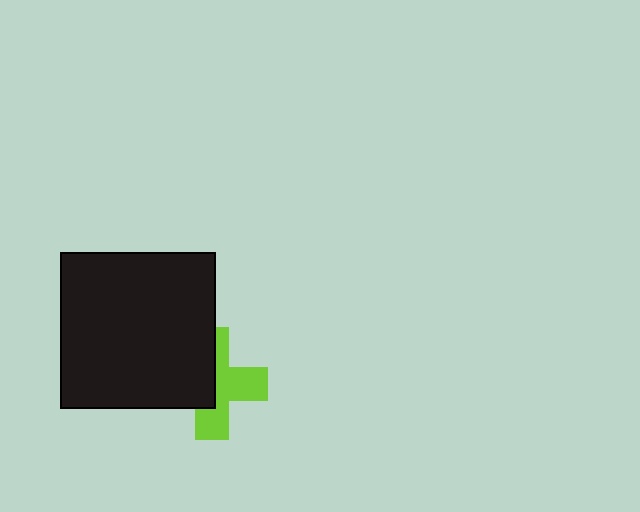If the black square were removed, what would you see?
You would see the complete lime cross.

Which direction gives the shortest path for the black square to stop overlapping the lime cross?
Moving left gives the shortest separation.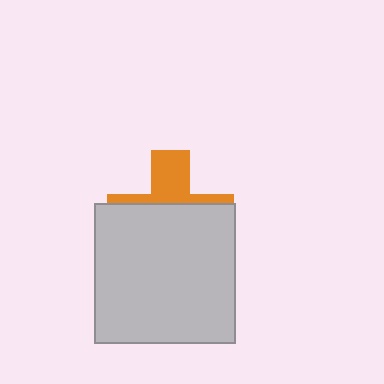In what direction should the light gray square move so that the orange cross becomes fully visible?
The light gray square should move down. That is the shortest direction to clear the overlap and leave the orange cross fully visible.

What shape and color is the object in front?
The object in front is a light gray square.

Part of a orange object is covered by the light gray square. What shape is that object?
It is a cross.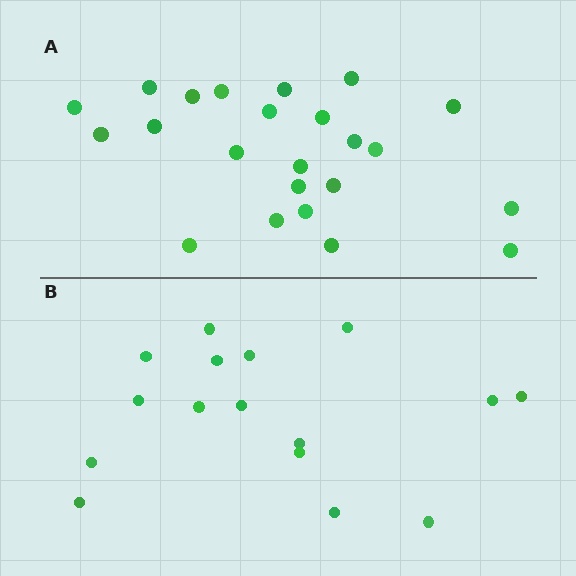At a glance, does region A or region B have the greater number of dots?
Region A (the top region) has more dots.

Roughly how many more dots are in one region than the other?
Region A has roughly 8 or so more dots than region B.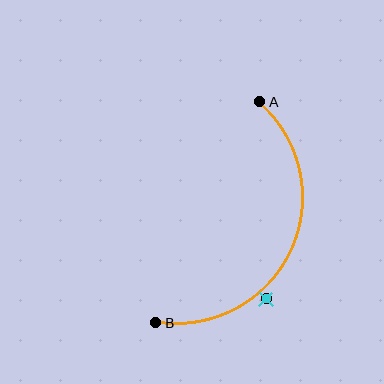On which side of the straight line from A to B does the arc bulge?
The arc bulges to the right of the straight line connecting A and B.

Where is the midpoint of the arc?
The arc midpoint is the point on the curve farthest from the straight line joining A and B. It sits to the right of that line.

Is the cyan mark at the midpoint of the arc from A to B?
No — the cyan mark does not lie on the arc at all. It sits slightly outside the curve.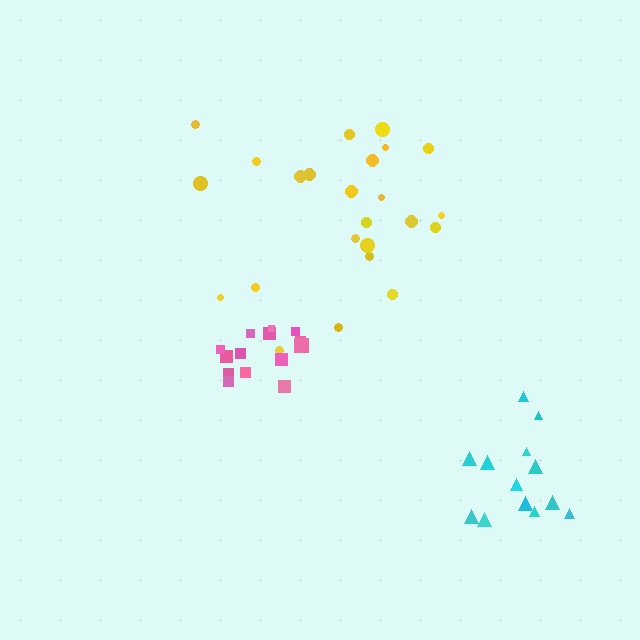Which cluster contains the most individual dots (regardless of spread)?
Yellow (24).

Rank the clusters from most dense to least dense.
pink, cyan, yellow.